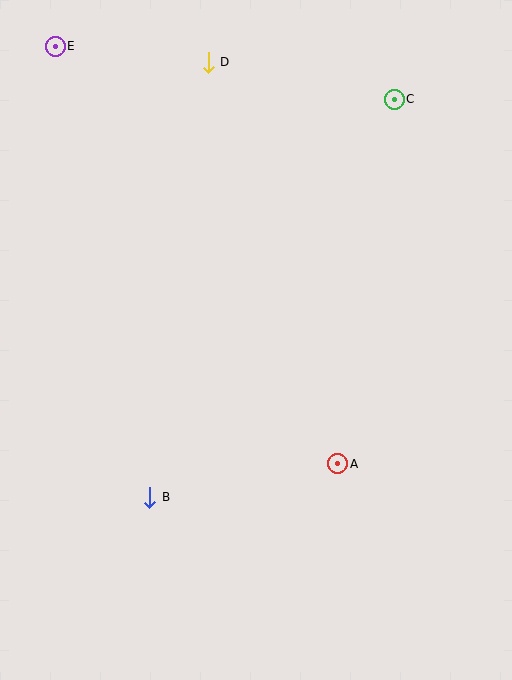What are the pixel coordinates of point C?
Point C is at (394, 99).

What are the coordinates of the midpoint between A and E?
The midpoint between A and E is at (196, 255).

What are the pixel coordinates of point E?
Point E is at (55, 46).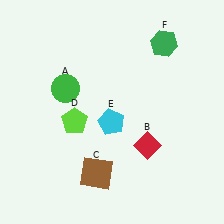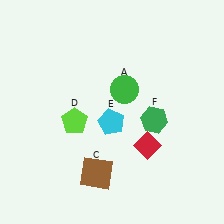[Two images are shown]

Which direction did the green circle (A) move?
The green circle (A) moved right.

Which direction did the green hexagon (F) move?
The green hexagon (F) moved down.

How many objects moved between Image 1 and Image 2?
2 objects moved between the two images.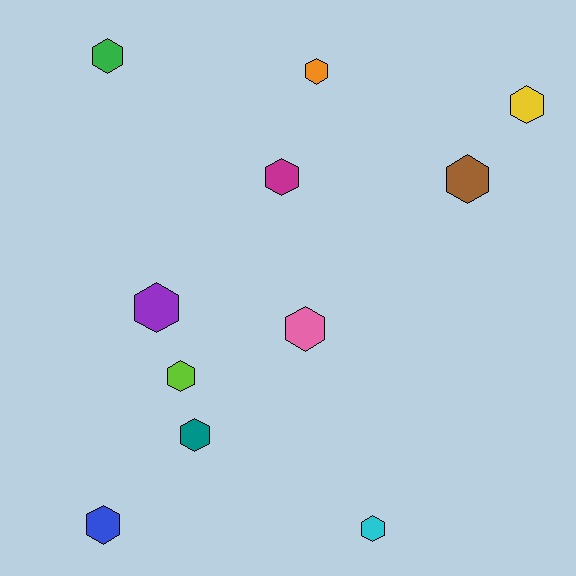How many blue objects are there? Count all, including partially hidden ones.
There is 1 blue object.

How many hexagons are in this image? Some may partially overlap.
There are 11 hexagons.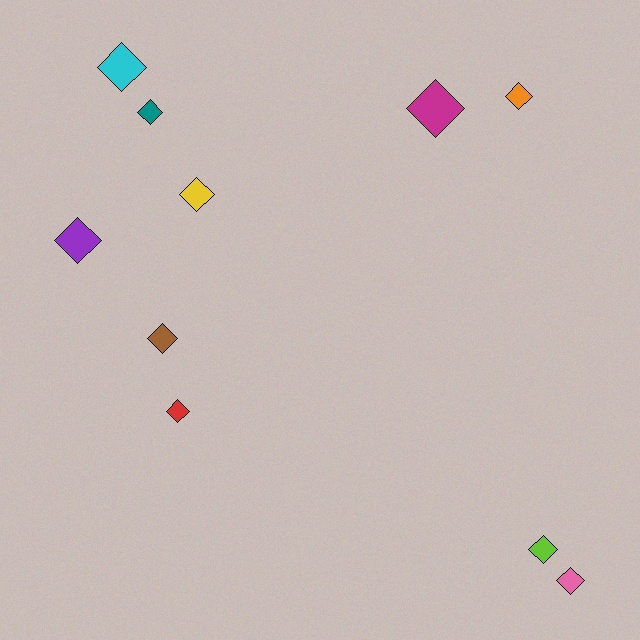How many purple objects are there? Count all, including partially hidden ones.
There is 1 purple object.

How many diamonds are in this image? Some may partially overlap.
There are 10 diamonds.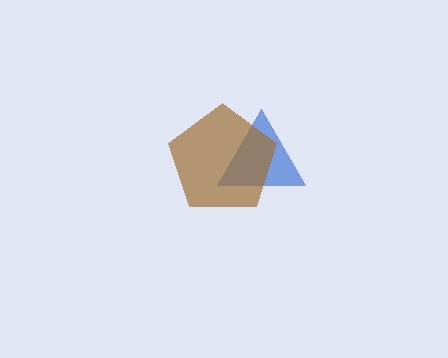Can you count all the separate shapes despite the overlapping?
Yes, there are 2 separate shapes.